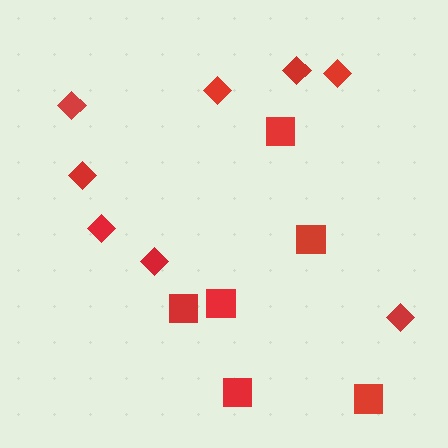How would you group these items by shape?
There are 2 groups: one group of diamonds (8) and one group of squares (6).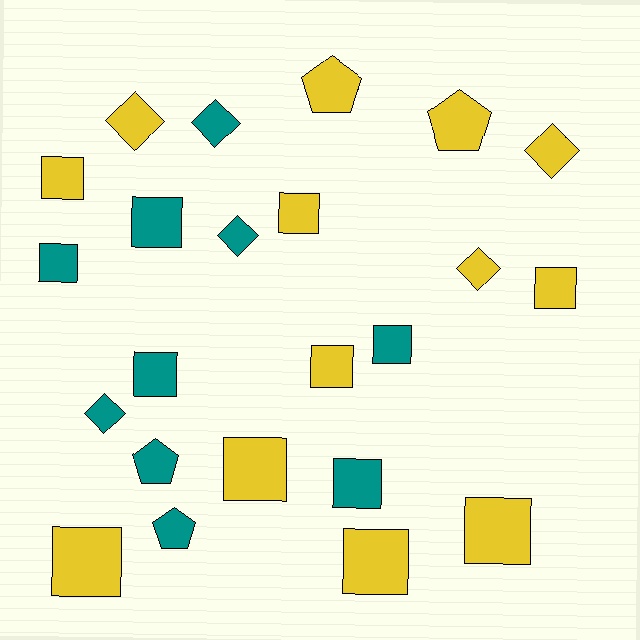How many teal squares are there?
There are 5 teal squares.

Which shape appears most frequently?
Square, with 13 objects.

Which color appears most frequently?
Yellow, with 13 objects.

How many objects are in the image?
There are 23 objects.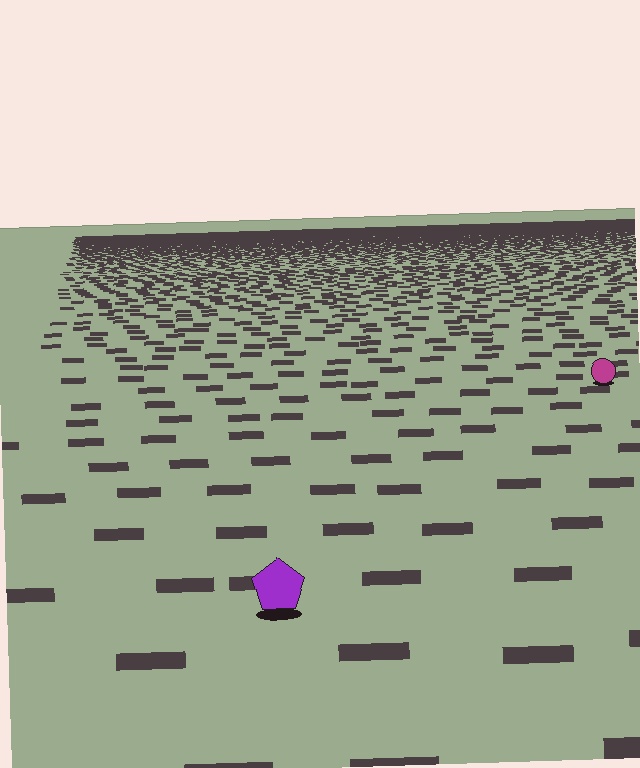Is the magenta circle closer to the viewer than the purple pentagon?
No. The purple pentagon is closer — you can tell from the texture gradient: the ground texture is coarser near it.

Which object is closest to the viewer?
The purple pentagon is closest. The texture marks near it are larger and more spread out.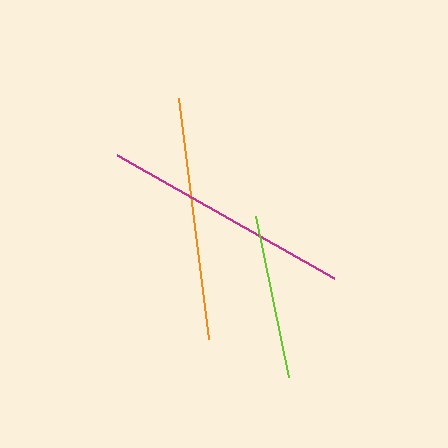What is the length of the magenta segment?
The magenta segment is approximately 249 pixels long.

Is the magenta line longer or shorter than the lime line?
The magenta line is longer than the lime line.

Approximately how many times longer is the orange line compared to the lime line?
The orange line is approximately 1.5 times the length of the lime line.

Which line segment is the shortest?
The lime line is the shortest at approximately 164 pixels.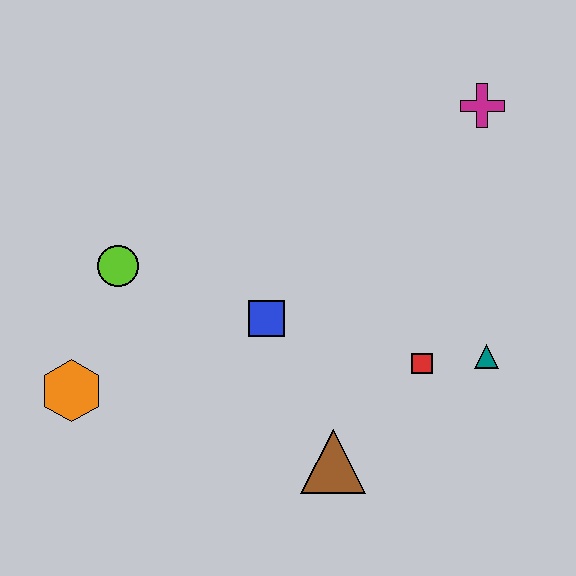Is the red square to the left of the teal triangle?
Yes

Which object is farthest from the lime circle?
The magenta cross is farthest from the lime circle.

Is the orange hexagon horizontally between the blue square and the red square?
No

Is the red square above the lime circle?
No